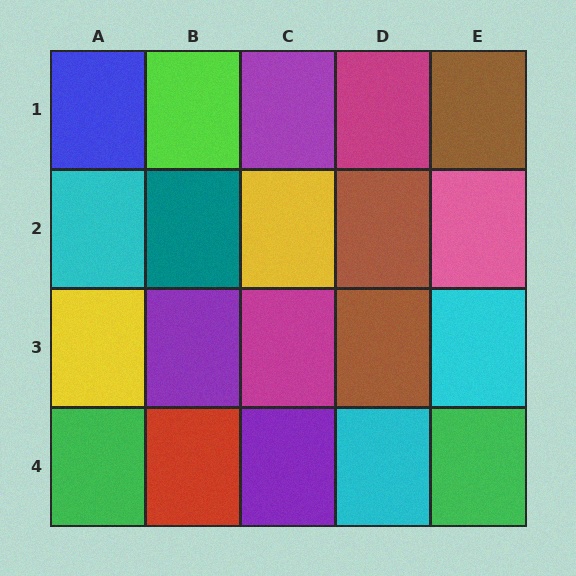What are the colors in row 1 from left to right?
Blue, lime, purple, magenta, brown.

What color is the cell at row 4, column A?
Green.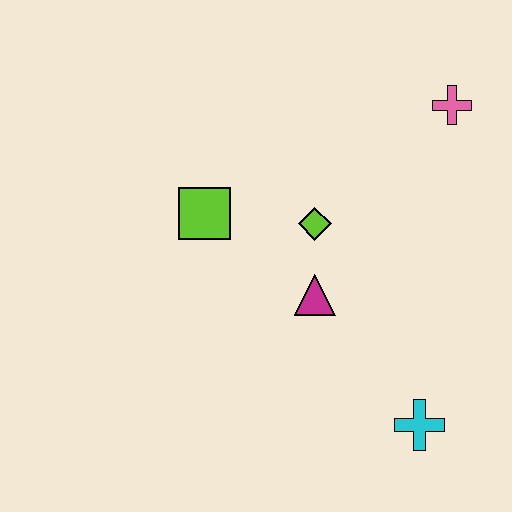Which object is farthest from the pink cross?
The cyan cross is farthest from the pink cross.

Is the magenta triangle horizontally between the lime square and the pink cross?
Yes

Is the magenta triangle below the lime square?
Yes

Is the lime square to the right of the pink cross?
No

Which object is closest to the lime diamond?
The magenta triangle is closest to the lime diamond.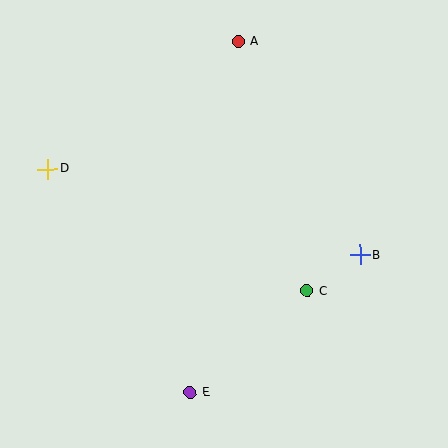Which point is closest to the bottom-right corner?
Point C is closest to the bottom-right corner.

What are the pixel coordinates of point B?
Point B is at (360, 255).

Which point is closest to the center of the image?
Point C at (307, 291) is closest to the center.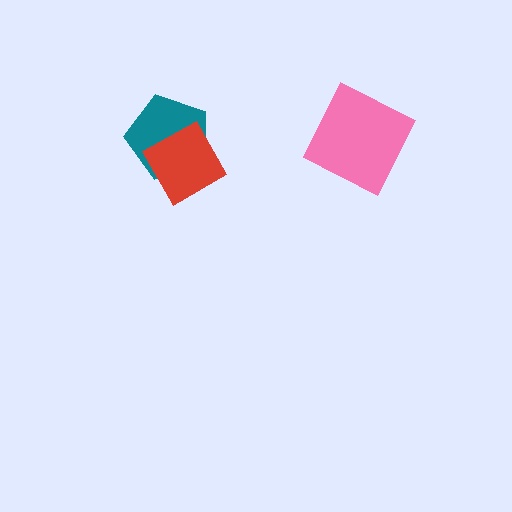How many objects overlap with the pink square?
0 objects overlap with the pink square.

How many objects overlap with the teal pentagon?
1 object overlaps with the teal pentagon.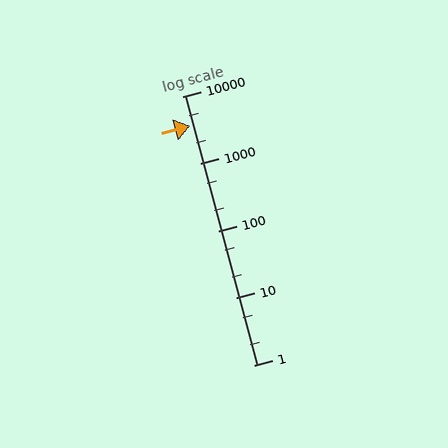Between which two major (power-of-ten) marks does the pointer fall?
The pointer is between 1000 and 10000.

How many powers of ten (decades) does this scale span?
The scale spans 4 decades, from 1 to 10000.